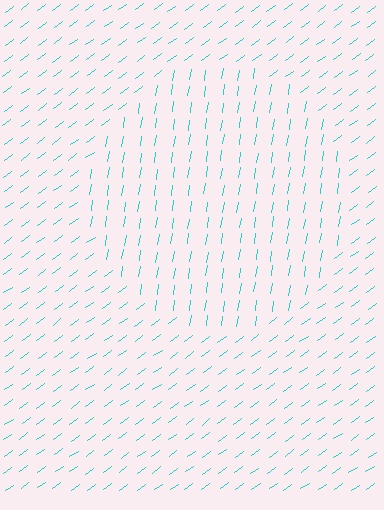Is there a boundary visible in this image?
Yes, there is a texture boundary formed by a change in line orientation.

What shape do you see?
I see a circle.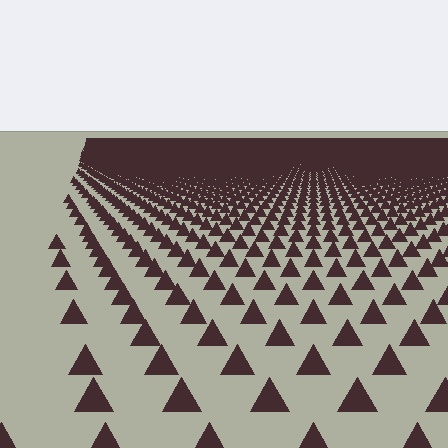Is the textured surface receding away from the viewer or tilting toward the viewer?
The surface is receding away from the viewer. Texture elements get smaller and denser toward the top.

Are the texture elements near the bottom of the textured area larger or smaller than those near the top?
Larger. Near the bottom, elements are closer to the viewer and appear at a bigger on-screen size.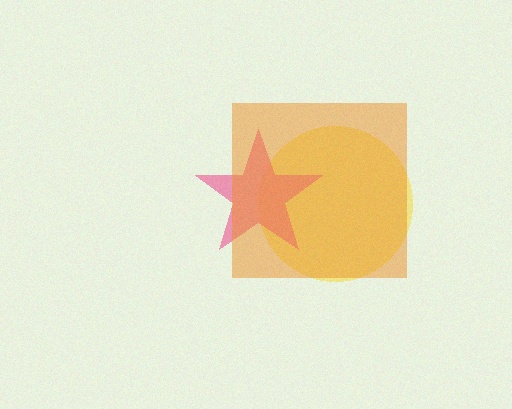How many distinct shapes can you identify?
There are 3 distinct shapes: a yellow circle, a pink star, an orange square.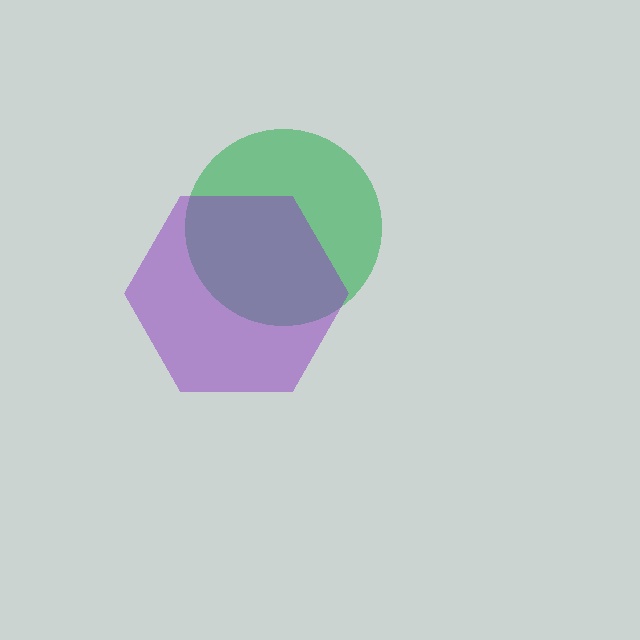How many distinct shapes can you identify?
There are 2 distinct shapes: a green circle, a purple hexagon.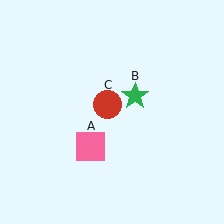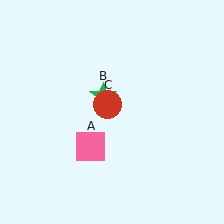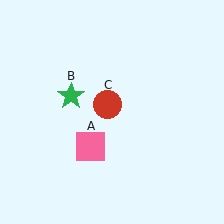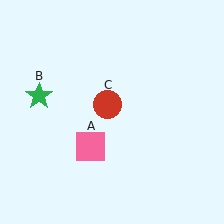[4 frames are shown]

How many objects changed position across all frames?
1 object changed position: green star (object B).